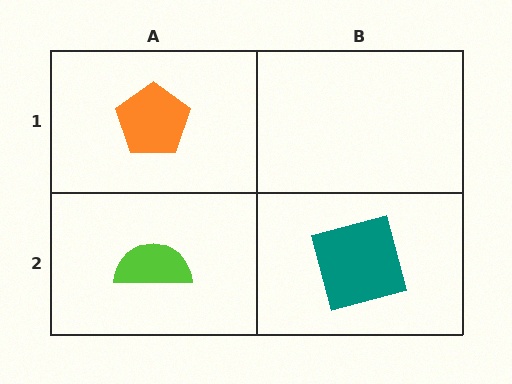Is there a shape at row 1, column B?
No, that cell is empty.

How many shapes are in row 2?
2 shapes.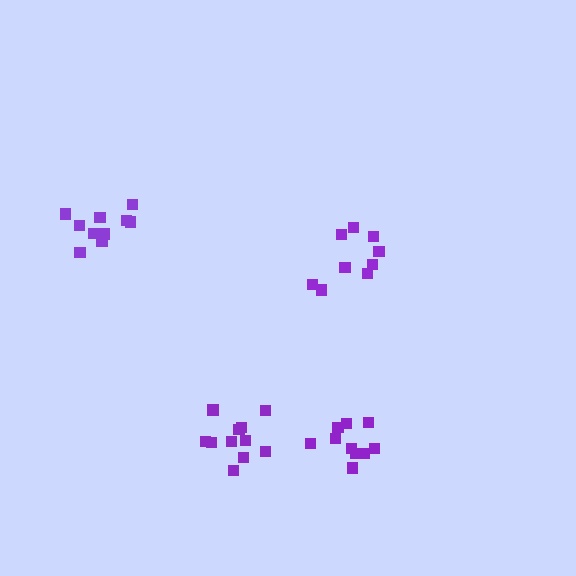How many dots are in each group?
Group 1: 10 dots, Group 2: 10 dots, Group 3: 11 dots, Group 4: 9 dots (40 total).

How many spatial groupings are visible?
There are 4 spatial groupings.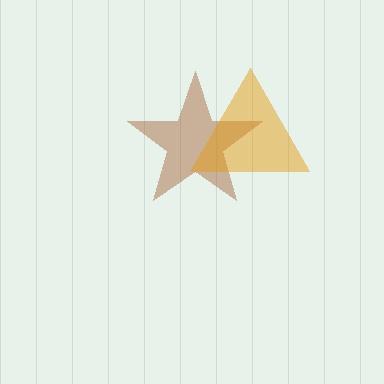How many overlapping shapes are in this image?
There are 2 overlapping shapes in the image.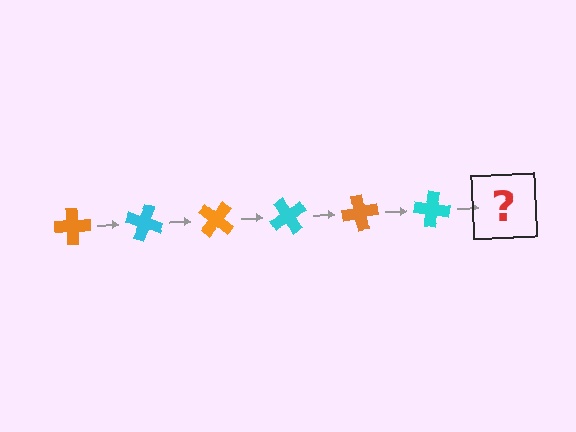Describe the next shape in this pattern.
It should be an orange cross, rotated 120 degrees from the start.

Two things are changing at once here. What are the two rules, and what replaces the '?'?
The two rules are that it rotates 20 degrees each step and the color cycles through orange and cyan. The '?' should be an orange cross, rotated 120 degrees from the start.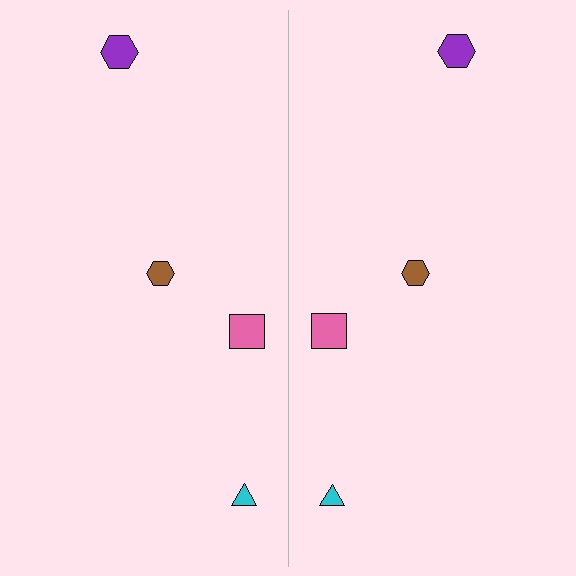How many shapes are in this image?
There are 8 shapes in this image.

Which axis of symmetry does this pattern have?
The pattern has a vertical axis of symmetry running through the center of the image.